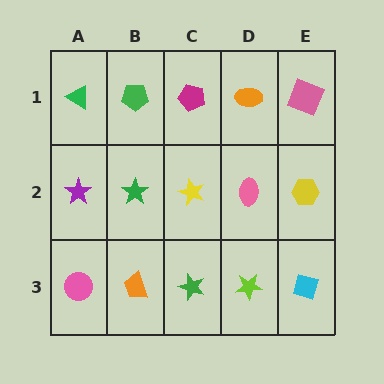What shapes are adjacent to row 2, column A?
A green triangle (row 1, column A), a pink circle (row 3, column A), a green star (row 2, column B).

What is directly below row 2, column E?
A cyan diamond.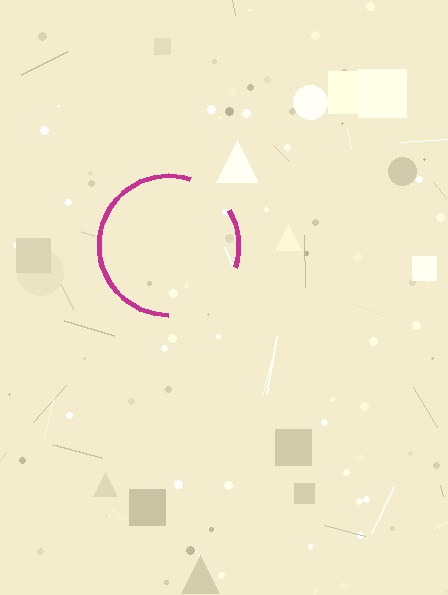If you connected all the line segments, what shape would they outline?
They would outline a circle.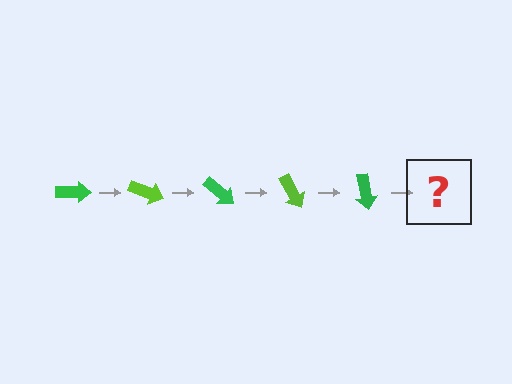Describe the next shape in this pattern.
It should be a lime arrow, rotated 100 degrees from the start.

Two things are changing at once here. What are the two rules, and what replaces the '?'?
The two rules are that it rotates 20 degrees each step and the color cycles through green and lime. The '?' should be a lime arrow, rotated 100 degrees from the start.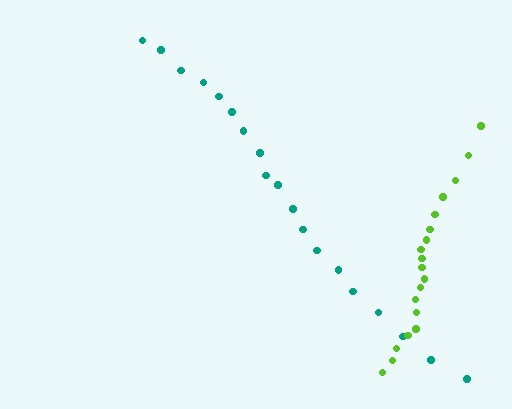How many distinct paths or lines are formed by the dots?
There are 2 distinct paths.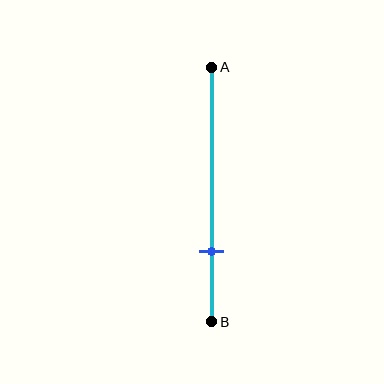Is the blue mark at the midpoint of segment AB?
No, the mark is at about 70% from A, not at the 50% midpoint.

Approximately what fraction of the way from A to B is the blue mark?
The blue mark is approximately 70% of the way from A to B.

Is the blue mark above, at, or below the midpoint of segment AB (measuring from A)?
The blue mark is below the midpoint of segment AB.